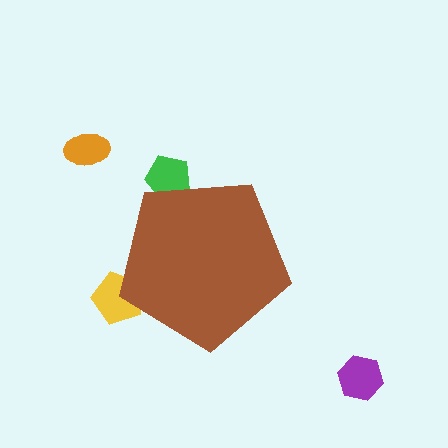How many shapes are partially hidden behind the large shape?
2 shapes are partially hidden.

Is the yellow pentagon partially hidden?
Yes, the yellow pentagon is partially hidden behind the brown pentagon.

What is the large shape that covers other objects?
A brown pentagon.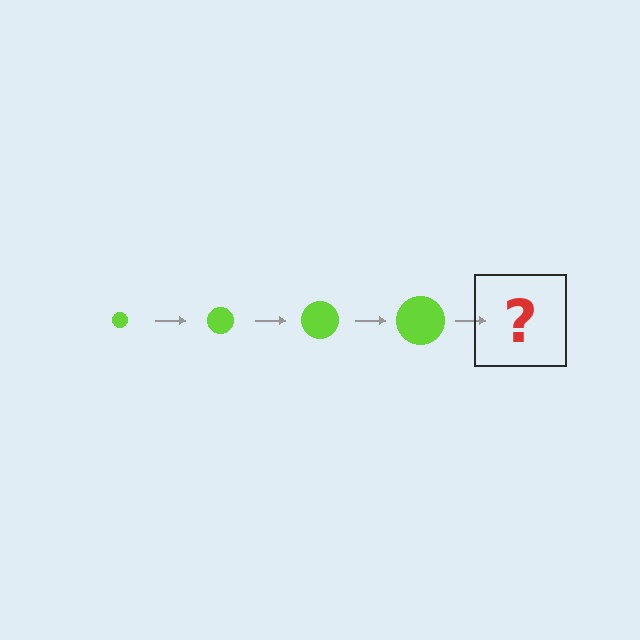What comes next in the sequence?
The next element should be a lime circle, larger than the previous one.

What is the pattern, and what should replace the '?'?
The pattern is that the circle gets progressively larger each step. The '?' should be a lime circle, larger than the previous one.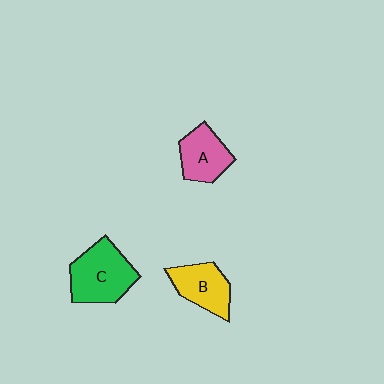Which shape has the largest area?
Shape C (green).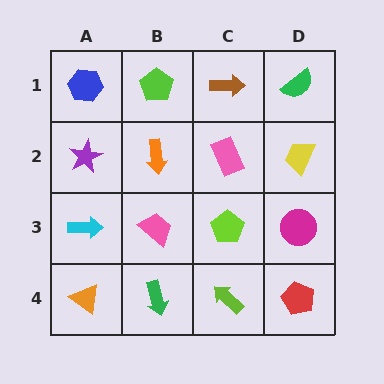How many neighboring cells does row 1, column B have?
3.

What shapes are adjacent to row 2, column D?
A green semicircle (row 1, column D), a magenta circle (row 3, column D), a pink rectangle (row 2, column C).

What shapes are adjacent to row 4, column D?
A magenta circle (row 3, column D), a lime arrow (row 4, column C).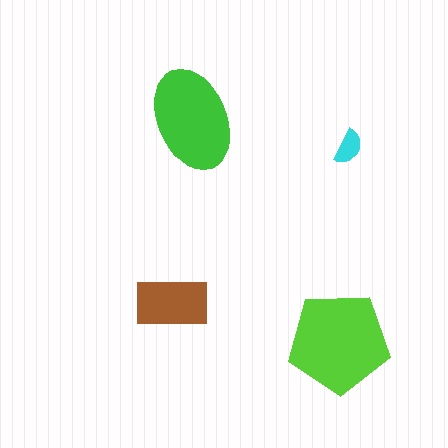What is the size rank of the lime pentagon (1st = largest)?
1st.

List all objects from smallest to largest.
The cyan semicircle, the brown rectangle, the green ellipse, the lime pentagon.